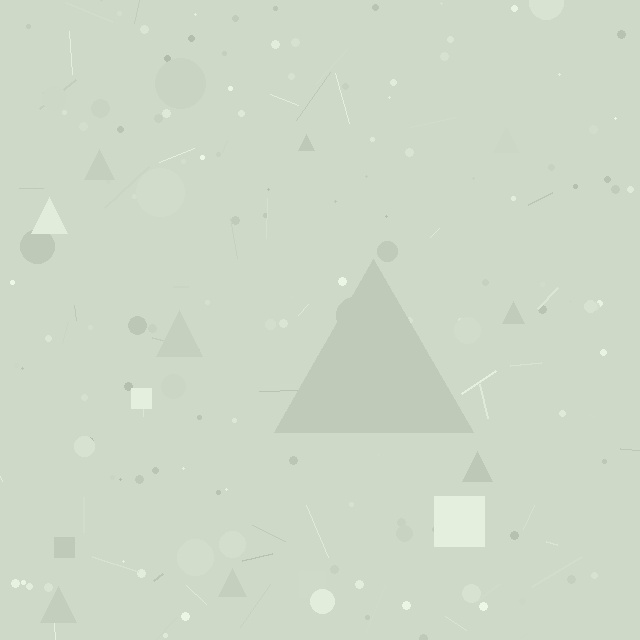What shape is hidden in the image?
A triangle is hidden in the image.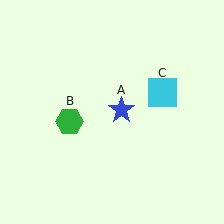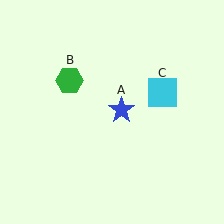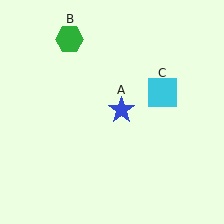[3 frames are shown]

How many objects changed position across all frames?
1 object changed position: green hexagon (object B).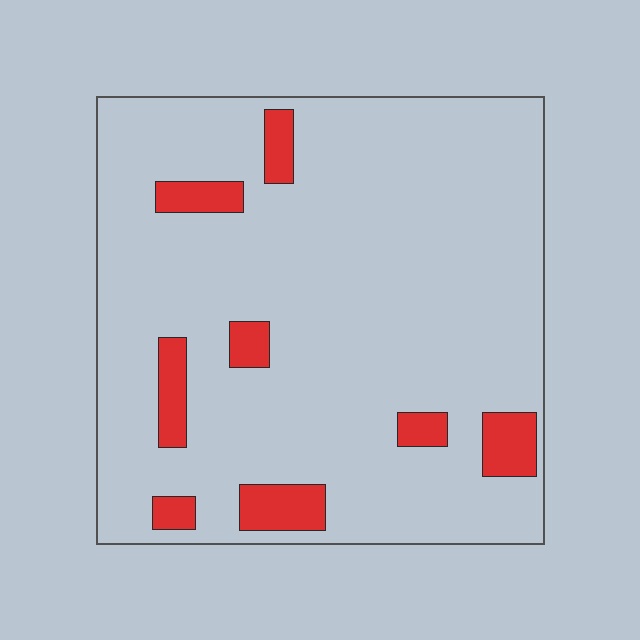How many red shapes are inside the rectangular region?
8.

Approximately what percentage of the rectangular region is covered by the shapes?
Approximately 10%.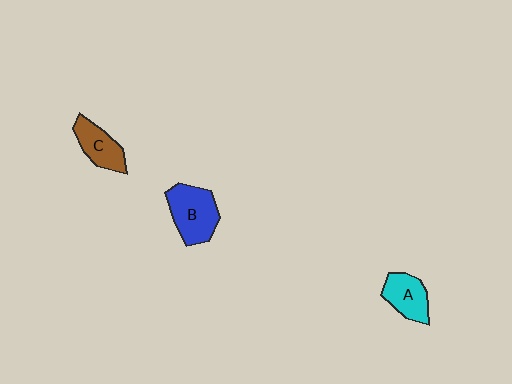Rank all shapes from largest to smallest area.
From largest to smallest: B (blue), A (cyan), C (brown).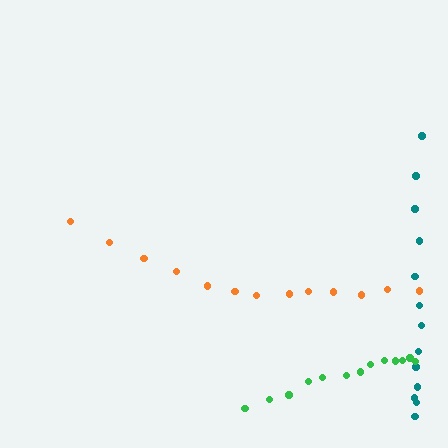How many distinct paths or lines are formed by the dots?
There are 3 distinct paths.